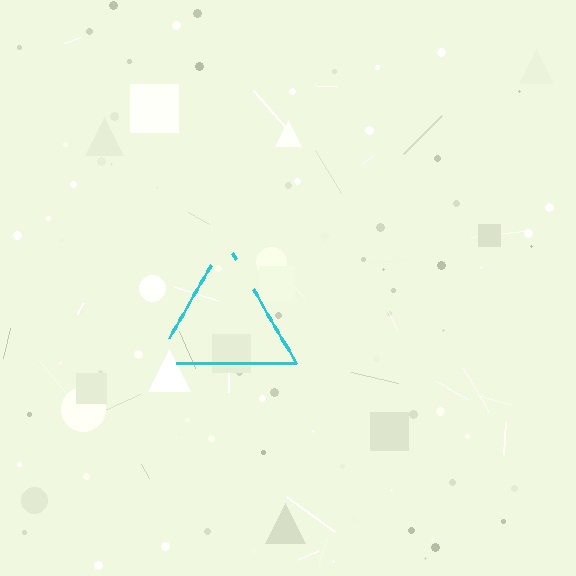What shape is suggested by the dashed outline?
The dashed outline suggests a triangle.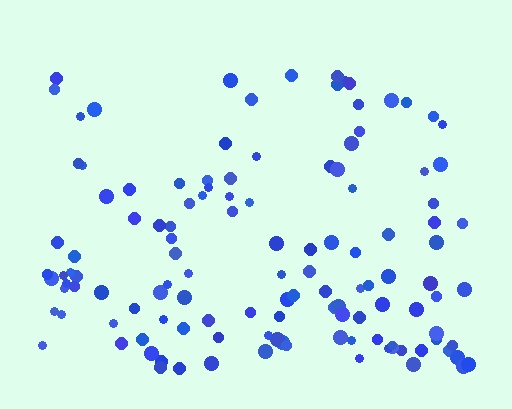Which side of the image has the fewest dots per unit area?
The top.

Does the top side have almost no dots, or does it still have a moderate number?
Still a moderate number, just noticeably fewer than the bottom.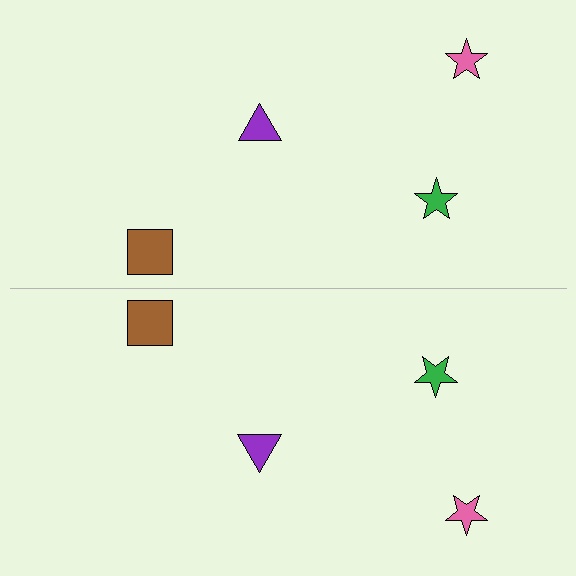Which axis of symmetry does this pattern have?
The pattern has a horizontal axis of symmetry running through the center of the image.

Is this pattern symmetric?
Yes, this pattern has bilateral (reflection) symmetry.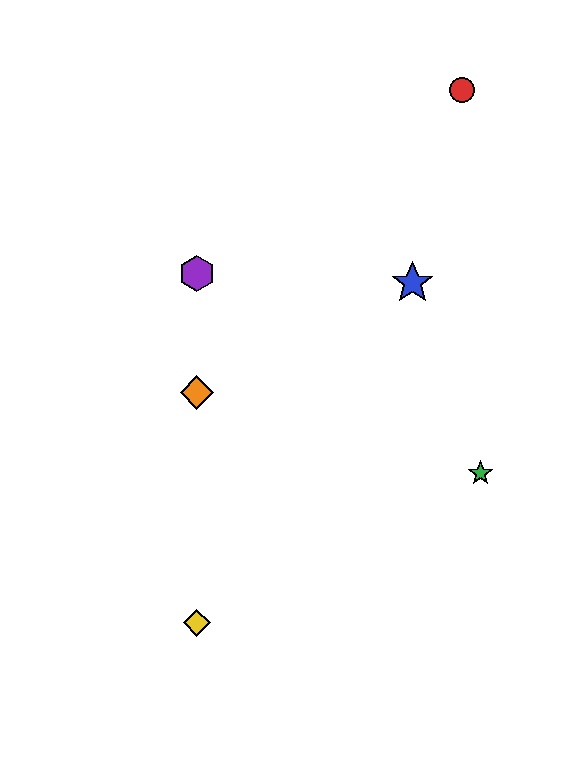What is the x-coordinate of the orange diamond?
The orange diamond is at x≈197.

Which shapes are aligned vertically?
The yellow diamond, the purple hexagon, the orange diamond are aligned vertically.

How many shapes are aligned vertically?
3 shapes (the yellow diamond, the purple hexagon, the orange diamond) are aligned vertically.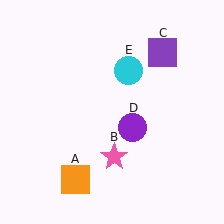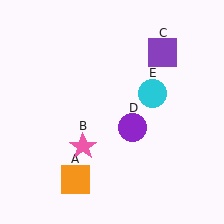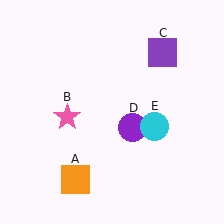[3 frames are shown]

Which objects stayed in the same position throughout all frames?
Orange square (object A) and purple square (object C) and purple circle (object D) remained stationary.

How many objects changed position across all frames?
2 objects changed position: pink star (object B), cyan circle (object E).